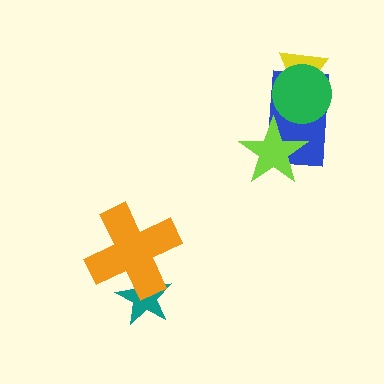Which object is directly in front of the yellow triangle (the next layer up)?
The blue rectangle is directly in front of the yellow triangle.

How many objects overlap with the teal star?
1 object overlaps with the teal star.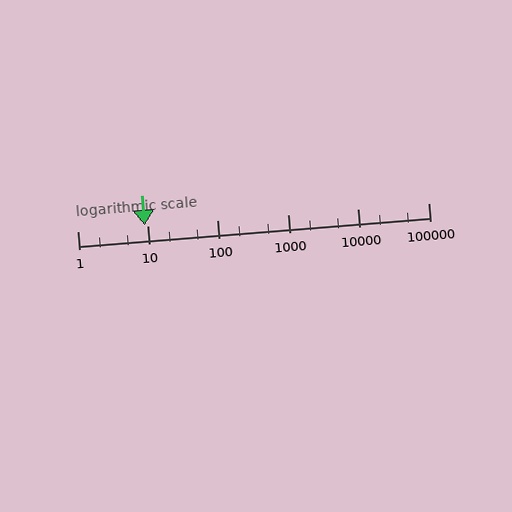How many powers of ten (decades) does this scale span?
The scale spans 5 decades, from 1 to 100000.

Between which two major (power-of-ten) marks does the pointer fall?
The pointer is between 1 and 10.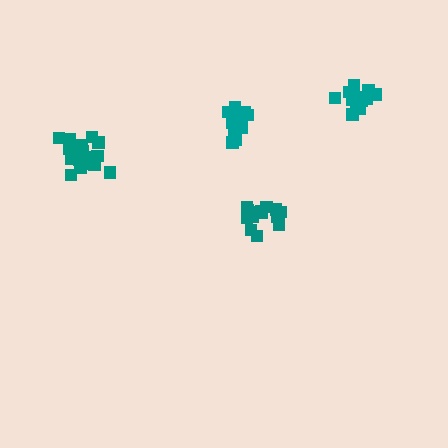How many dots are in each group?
Group 1: 15 dots, Group 2: 20 dots, Group 3: 15 dots, Group 4: 14 dots (64 total).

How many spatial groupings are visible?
There are 4 spatial groupings.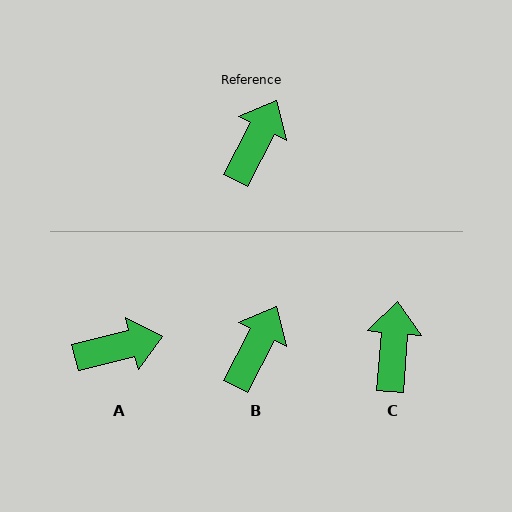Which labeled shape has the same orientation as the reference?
B.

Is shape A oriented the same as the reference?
No, it is off by about 50 degrees.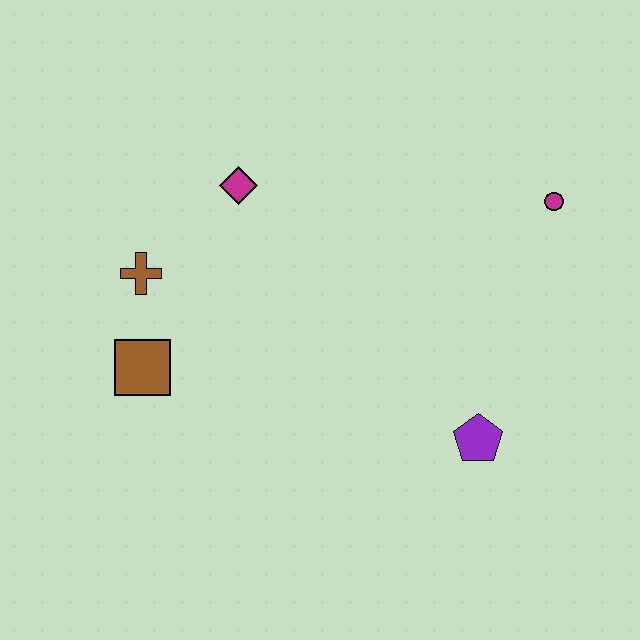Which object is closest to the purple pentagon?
The magenta circle is closest to the purple pentagon.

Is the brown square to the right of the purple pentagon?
No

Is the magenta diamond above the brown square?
Yes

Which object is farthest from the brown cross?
The magenta circle is farthest from the brown cross.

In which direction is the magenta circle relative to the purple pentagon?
The magenta circle is above the purple pentagon.